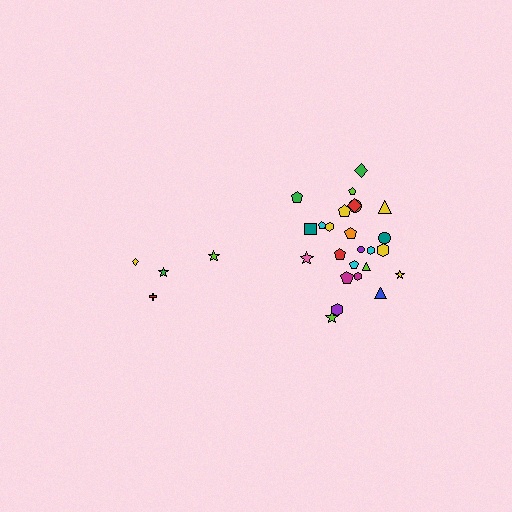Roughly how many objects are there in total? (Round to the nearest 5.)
Roughly 30 objects in total.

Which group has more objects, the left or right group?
The right group.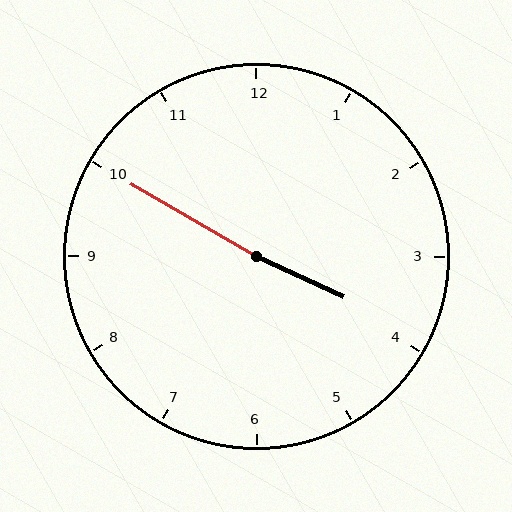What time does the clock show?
3:50.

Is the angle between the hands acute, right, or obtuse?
It is obtuse.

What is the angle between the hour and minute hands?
Approximately 175 degrees.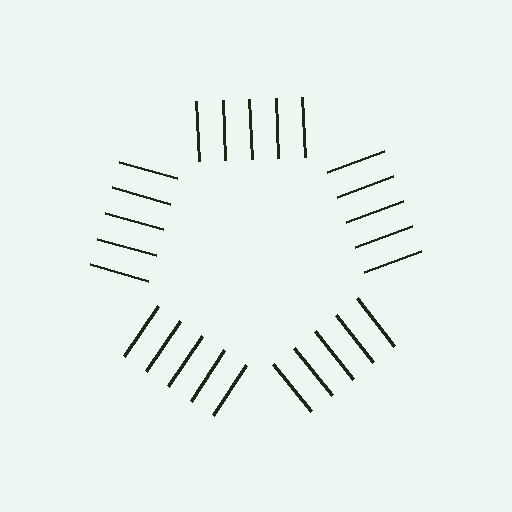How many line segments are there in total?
25 — 5 along each of the 5 edges.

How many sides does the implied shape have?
5 sides — the line-ends trace a pentagon.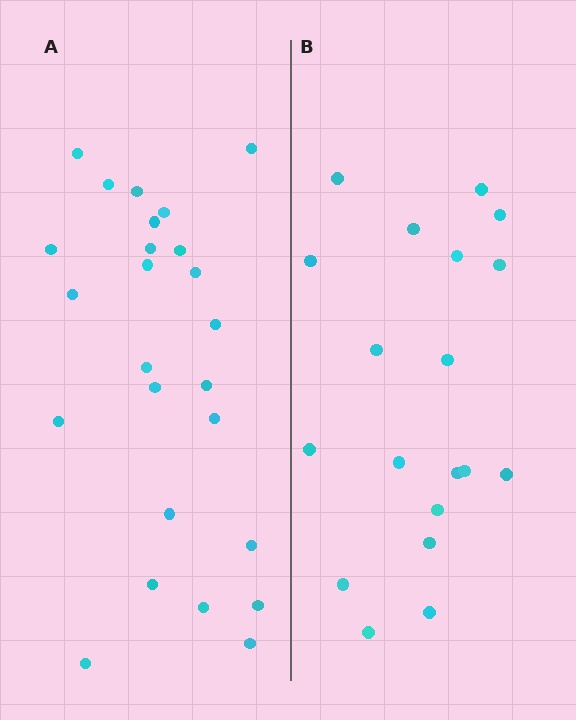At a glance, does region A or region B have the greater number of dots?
Region A (the left region) has more dots.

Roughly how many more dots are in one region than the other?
Region A has about 6 more dots than region B.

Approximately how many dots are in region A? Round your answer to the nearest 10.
About 20 dots. (The exact count is 25, which rounds to 20.)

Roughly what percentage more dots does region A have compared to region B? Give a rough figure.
About 30% more.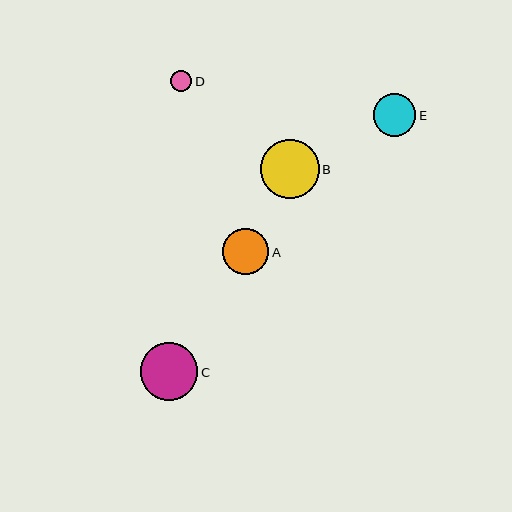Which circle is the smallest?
Circle D is the smallest with a size of approximately 21 pixels.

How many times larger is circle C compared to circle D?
Circle C is approximately 2.8 times the size of circle D.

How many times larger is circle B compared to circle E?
Circle B is approximately 1.4 times the size of circle E.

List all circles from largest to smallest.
From largest to smallest: B, C, A, E, D.